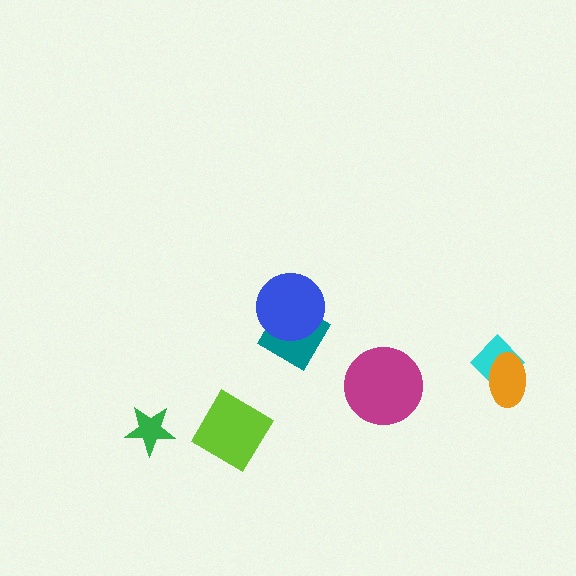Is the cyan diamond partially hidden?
Yes, it is partially covered by another shape.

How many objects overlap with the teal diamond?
1 object overlaps with the teal diamond.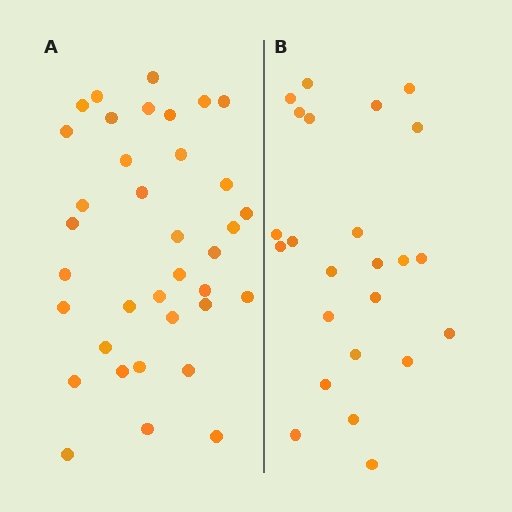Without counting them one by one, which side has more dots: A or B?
Region A (the left region) has more dots.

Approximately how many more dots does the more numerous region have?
Region A has roughly 12 or so more dots than region B.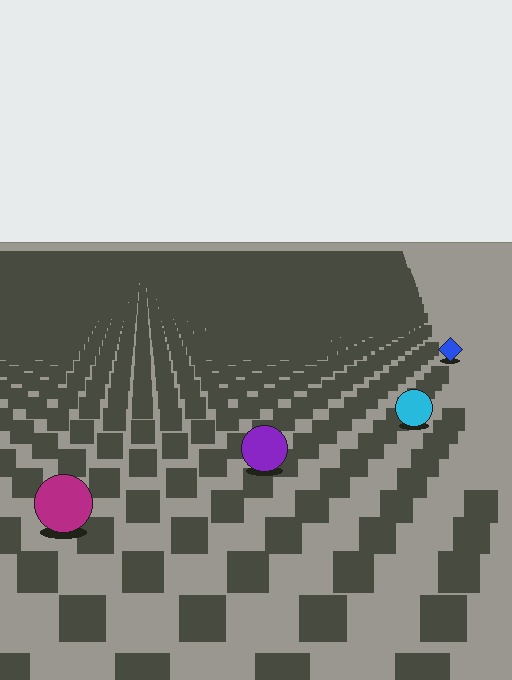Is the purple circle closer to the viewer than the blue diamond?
Yes. The purple circle is closer — you can tell from the texture gradient: the ground texture is coarser near it.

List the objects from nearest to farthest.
From nearest to farthest: the magenta circle, the purple circle, the cyan circle, the blue diamond.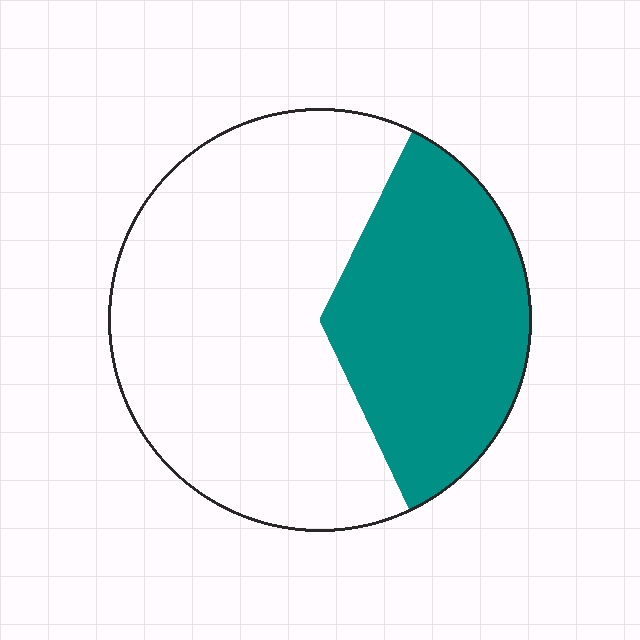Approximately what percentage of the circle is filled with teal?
Approximately 35%.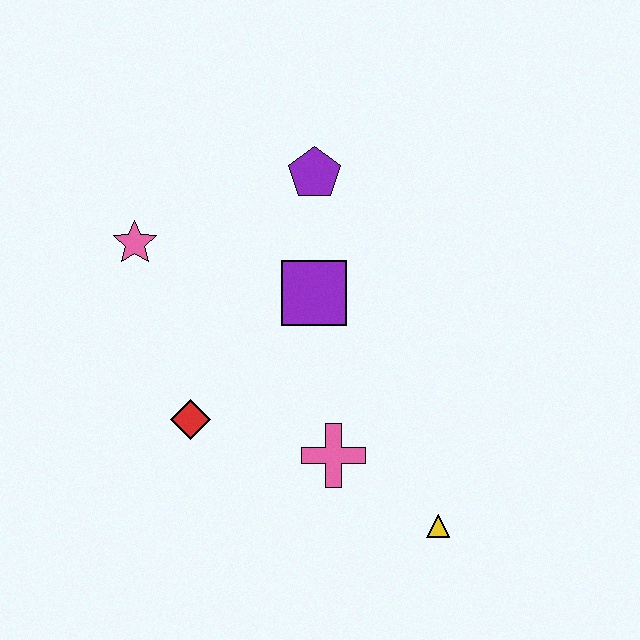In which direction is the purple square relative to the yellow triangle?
The purple square is above the yellow triangle.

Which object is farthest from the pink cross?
The pink star is farthest from the pink cross.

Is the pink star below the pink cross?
No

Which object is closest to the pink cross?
The yellow triangle is closest to the pink cross.